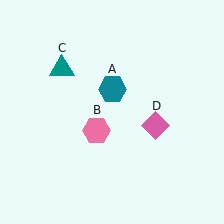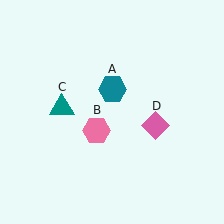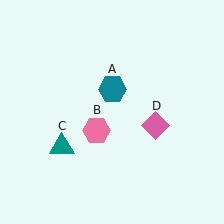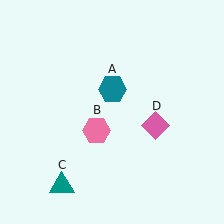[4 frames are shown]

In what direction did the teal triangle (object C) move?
The teal triangle (object C) moved down.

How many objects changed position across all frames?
1 object changed position: teal triangle (object C).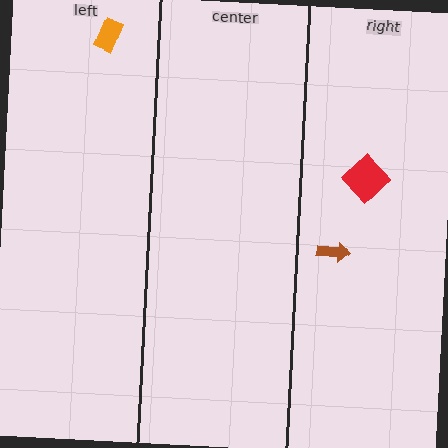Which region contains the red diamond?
The right region.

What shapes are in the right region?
The brown arrow, the red diamond.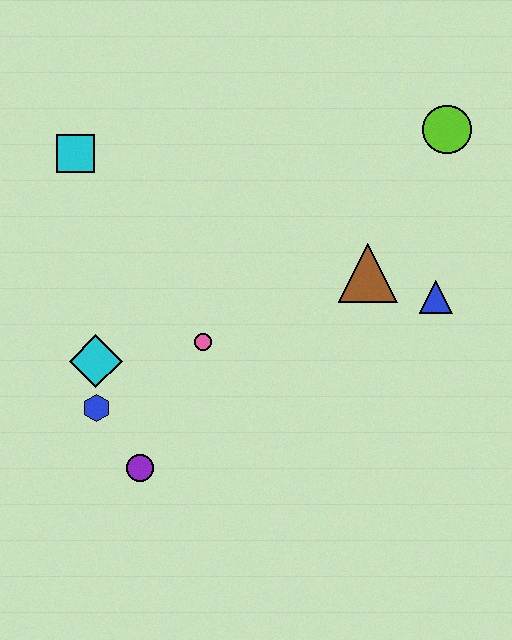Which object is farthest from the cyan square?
The blue triangle is farthest from the cyan square.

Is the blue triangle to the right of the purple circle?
Yes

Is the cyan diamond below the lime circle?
Yes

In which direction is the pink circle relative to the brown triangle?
The pink circle is to the left of the brown triangle.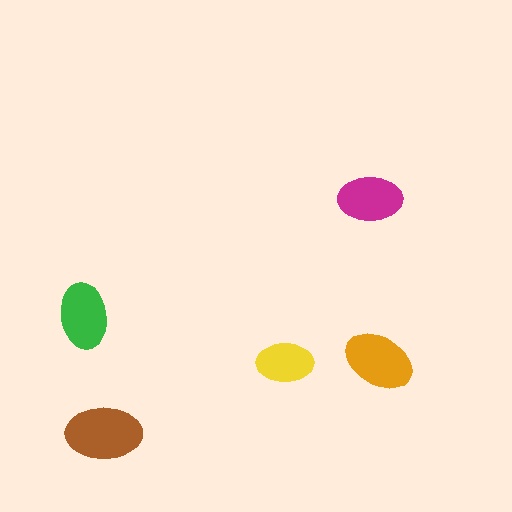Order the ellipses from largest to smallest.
the brown one, the orange one, the green one, the magenta one, the yellow one.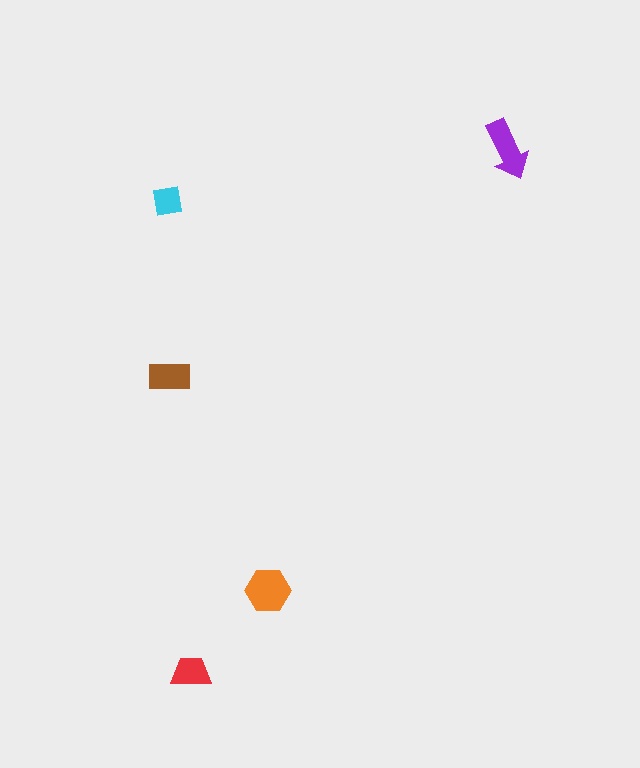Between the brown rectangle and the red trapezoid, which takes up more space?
The brown rectangle.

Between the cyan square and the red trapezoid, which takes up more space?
The red trapezoid.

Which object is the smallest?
The cyan square.